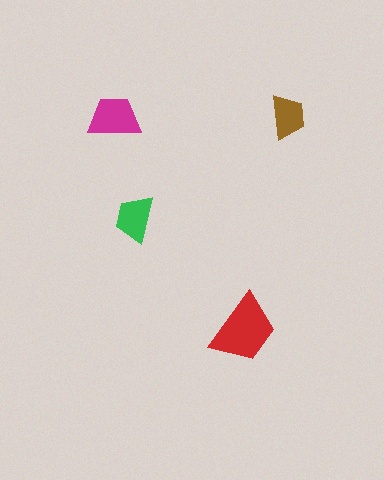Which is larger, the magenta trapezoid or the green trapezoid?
The magenta one.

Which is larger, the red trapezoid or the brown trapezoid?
The red one.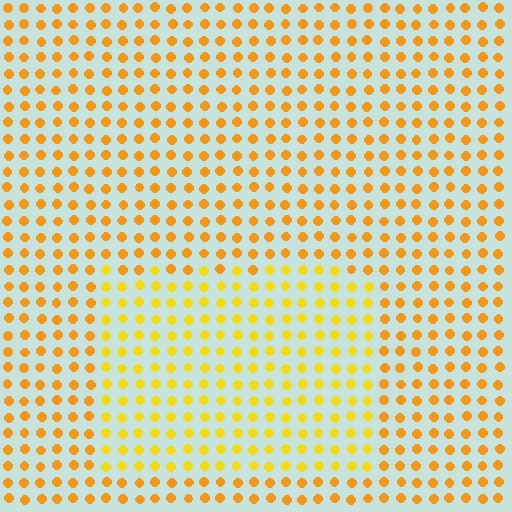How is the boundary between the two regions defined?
The boundary is defined purely by a slight shift in hue (about 19 degrees). Spacing, size, and orientation are identical on both sides.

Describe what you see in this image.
The image is filled with small orange elements in a uniform arrangement. A rectangle-shaped region is visible where the elements are tinted to a slightly different hue, forming a subtle color boundary.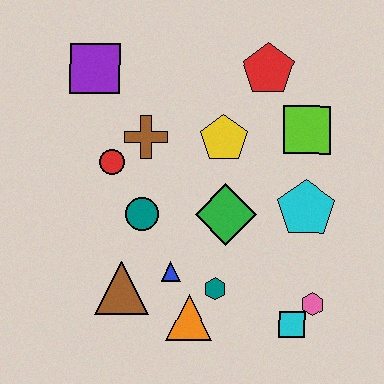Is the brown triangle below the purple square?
Yes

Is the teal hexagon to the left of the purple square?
No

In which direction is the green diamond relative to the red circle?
The green diamond is to the right of the red circle.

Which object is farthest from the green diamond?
The purple square is farthest from the green diamond.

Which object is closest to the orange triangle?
The teal hexagon is closest to the orange triangle.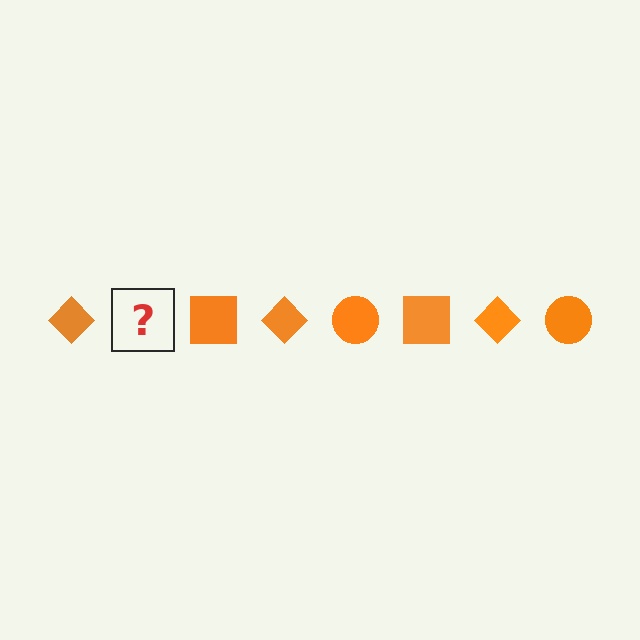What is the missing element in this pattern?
The missing element is an orange circle.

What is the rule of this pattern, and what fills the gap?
The rule is that the pattern cycles through diamond, circle, square shapes in orange. The gap should be filled with an orange circle.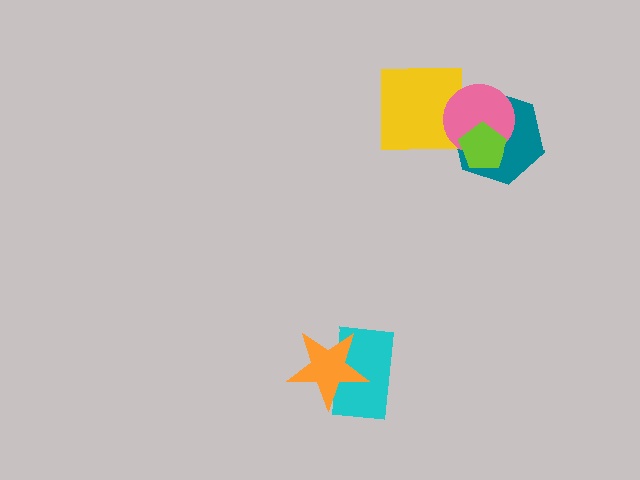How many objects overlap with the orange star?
1 object overlaps with the orange star.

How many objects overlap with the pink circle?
3 objects overlap with the pink circle.